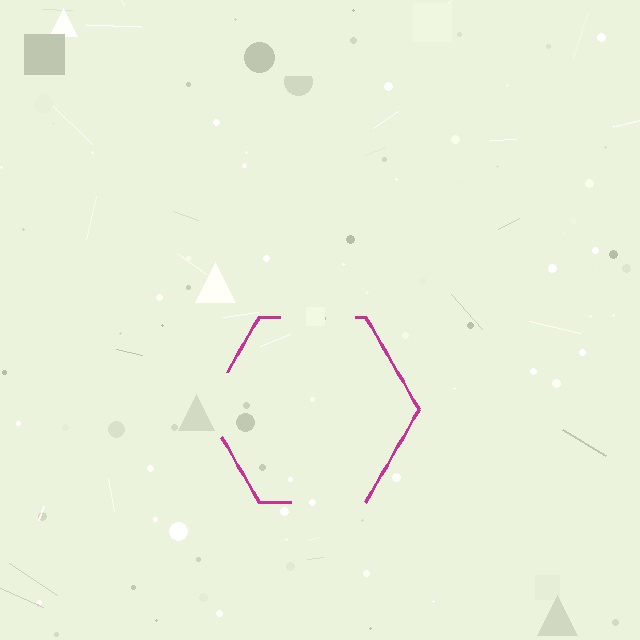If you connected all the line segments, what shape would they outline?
They would outline a hexagon.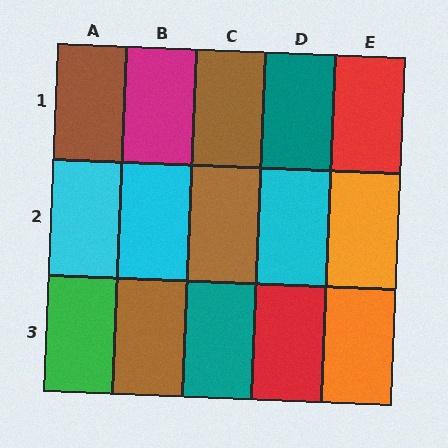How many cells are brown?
4 cells are brown.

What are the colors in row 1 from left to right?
Brown, magenta, brown, teal, red.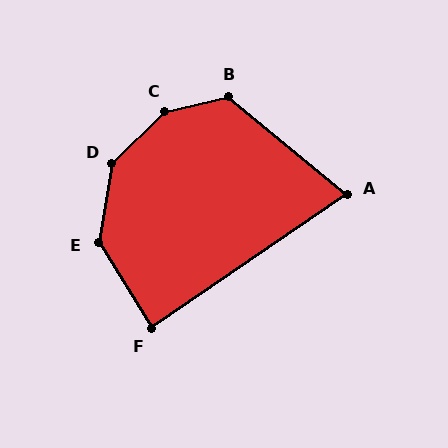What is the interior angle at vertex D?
Approximately 145 degrees (obtuse).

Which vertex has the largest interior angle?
C, at approximately 148 degrees.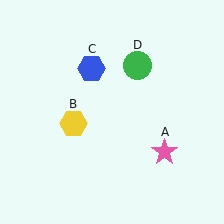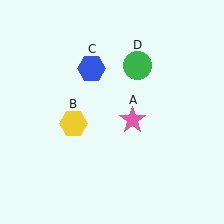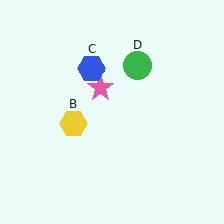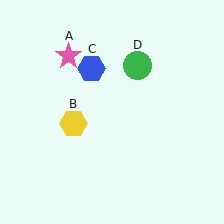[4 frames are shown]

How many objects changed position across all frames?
1 object changed position: pink star (object A).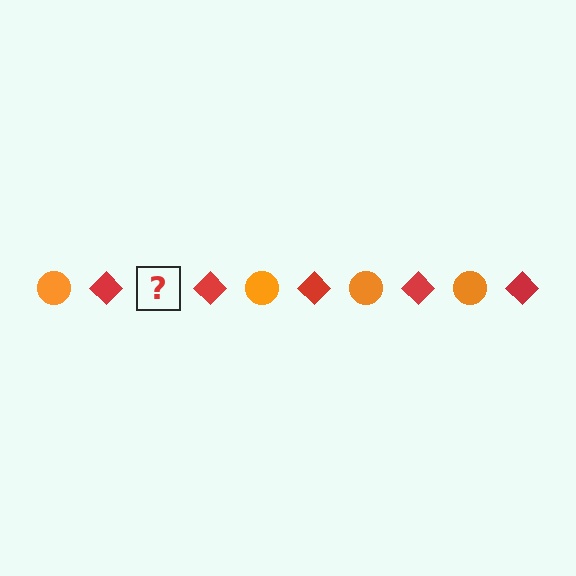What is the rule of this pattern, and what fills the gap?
The rule is that the pattern alternates between orange circle and red diamond. The gap should be filled with an orange circle.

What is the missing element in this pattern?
The missing element is an orange circle.